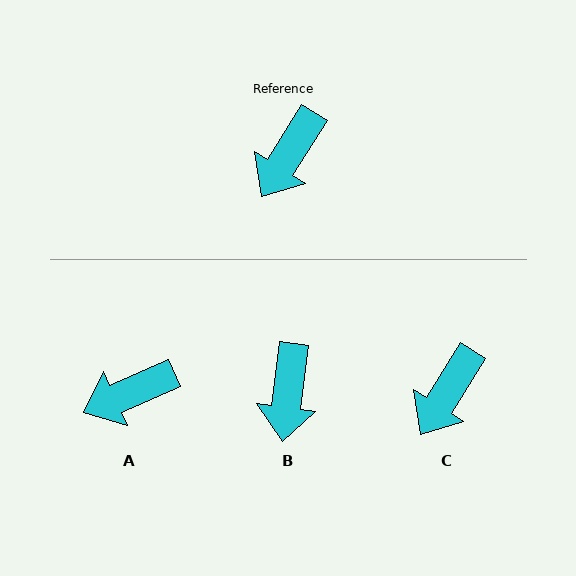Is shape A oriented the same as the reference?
No, it is off by about 34 degrees.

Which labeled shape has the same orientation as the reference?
C.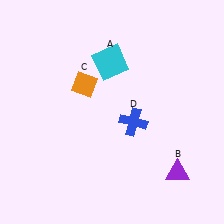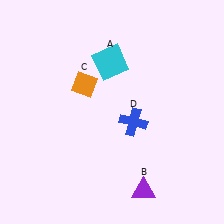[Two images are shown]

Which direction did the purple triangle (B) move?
The purple triangle (B) moved left.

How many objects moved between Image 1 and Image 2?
1 object moved between the two images.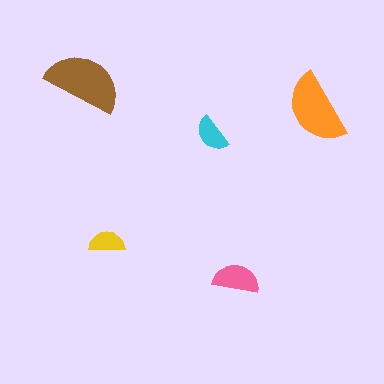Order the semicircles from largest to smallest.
the brown one, the orange one, the pink one, the cyan one, the yellow one.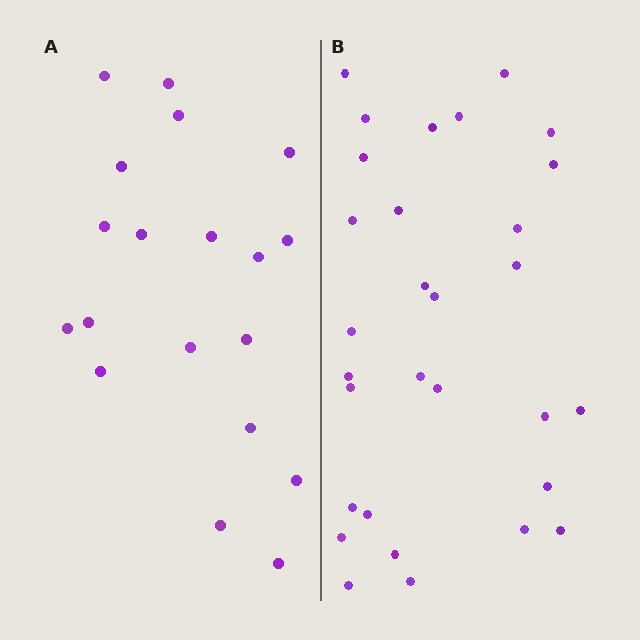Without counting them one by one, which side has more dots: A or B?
Region B (the right region) has more dots.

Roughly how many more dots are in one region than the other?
Region B has roughly 12 or so more dots than region A.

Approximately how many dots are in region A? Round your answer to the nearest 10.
About 20 dots. (The exact count is 19, which rounds to 20.)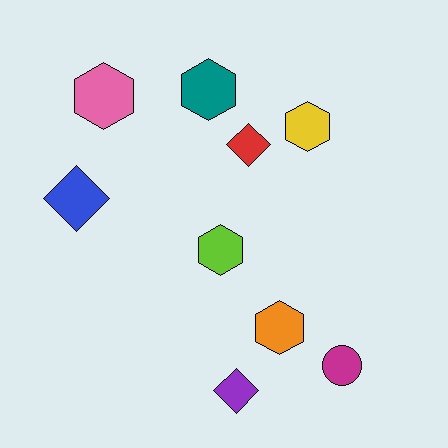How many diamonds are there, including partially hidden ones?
There are 3 diamonds.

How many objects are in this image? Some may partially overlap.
There are 9 objects.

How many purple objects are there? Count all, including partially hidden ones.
There is 1 purple object.